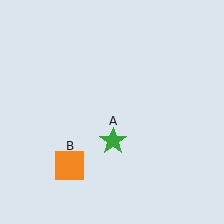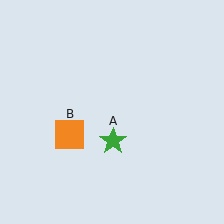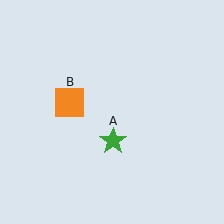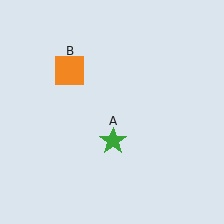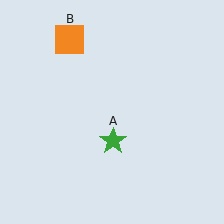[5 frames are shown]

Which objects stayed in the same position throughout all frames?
Green star (object A) remained stationary.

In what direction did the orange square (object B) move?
The orange square (object B) moved up.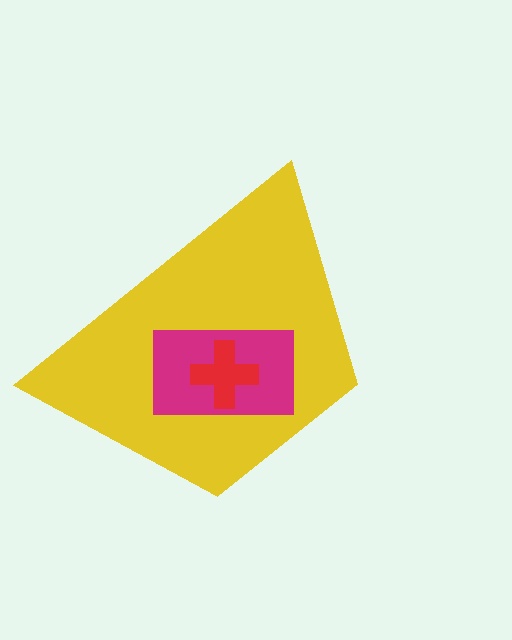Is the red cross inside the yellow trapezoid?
Yes.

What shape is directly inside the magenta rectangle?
The red cross.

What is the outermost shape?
The yellow trapezoid.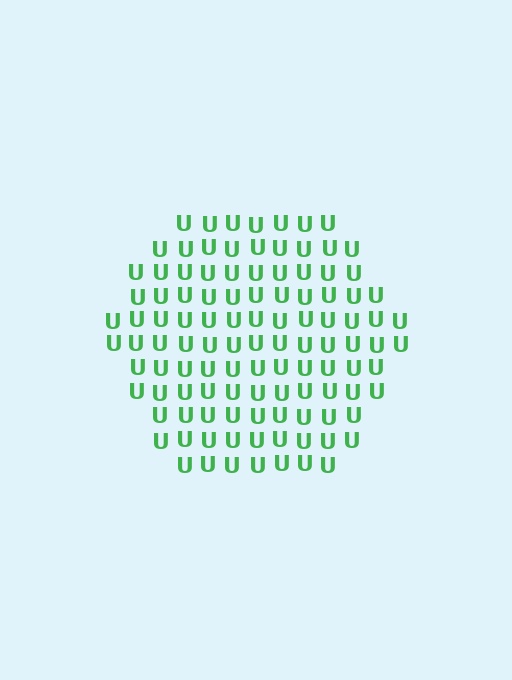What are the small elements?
The small elements are letter U's.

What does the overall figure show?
The overall figure shows a hexagon.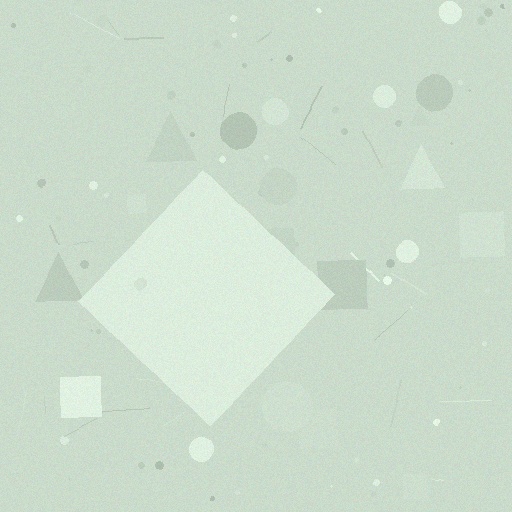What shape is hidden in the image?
A diamond is hidden in the image.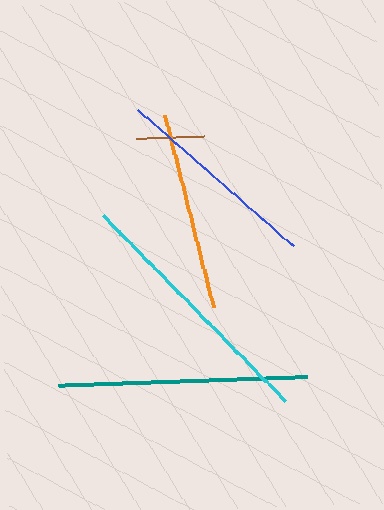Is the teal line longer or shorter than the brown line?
The teal line is longer than the brown line.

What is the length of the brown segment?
The brown segment is approximately 68 pixels long.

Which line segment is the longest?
The cyan line is the longest at approximately 260 pixels.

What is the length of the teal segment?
The teal segment is approximately 249 pixels long.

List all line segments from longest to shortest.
From longest to shortest: cyan, teal, blue, orange, brown.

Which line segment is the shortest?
The brown line is the shortest at approximately 68 pixels.